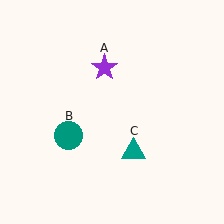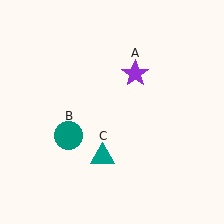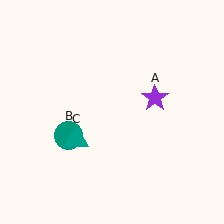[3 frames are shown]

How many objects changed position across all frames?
2 objects changed position: purple star (object A), teal triangle (object C).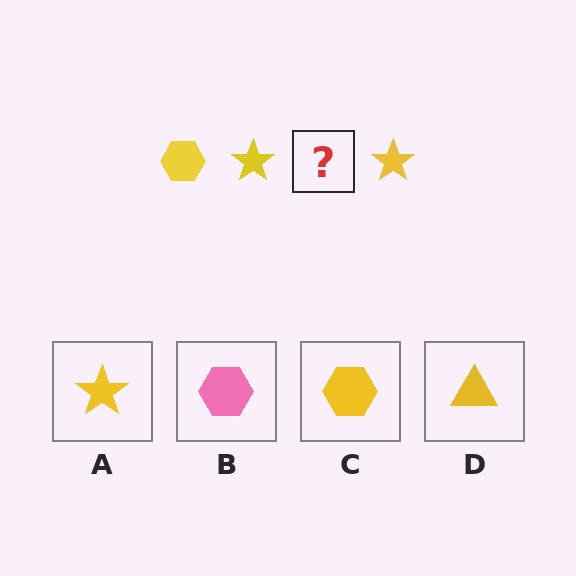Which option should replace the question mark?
Option C.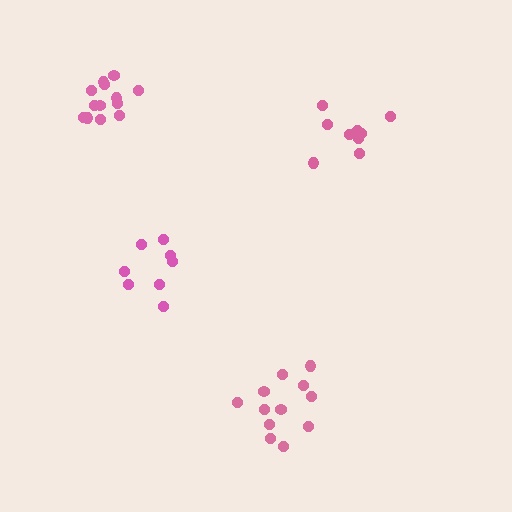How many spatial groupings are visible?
There are 4 spatial groupings.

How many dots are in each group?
Group 1: 8 dots, Group 2: 9 dots, Group 3: 12 dots, Group 4: 13 dots (42 total).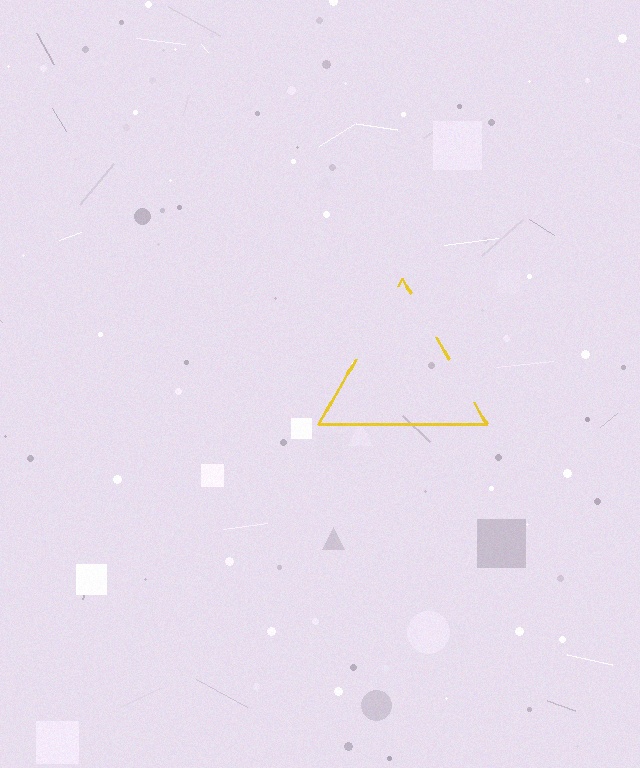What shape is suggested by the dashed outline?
The dashed outline suggests a triangle.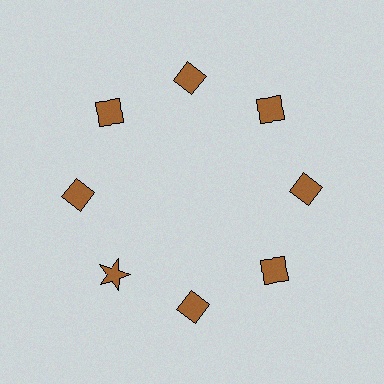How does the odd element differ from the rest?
It has a different shape: star instead of diamond.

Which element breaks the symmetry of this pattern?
The brown star at roughly the 8 o'clock position breaks the symmetry. All other shapes are brown diamonds.